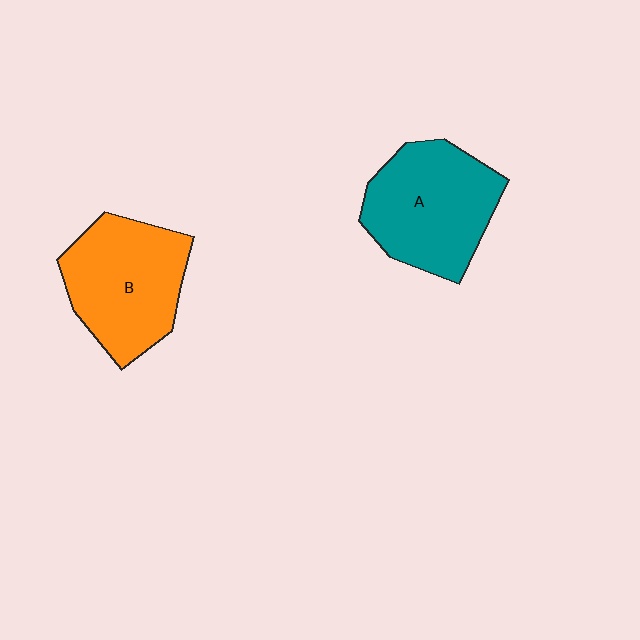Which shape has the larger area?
Shape A (teal).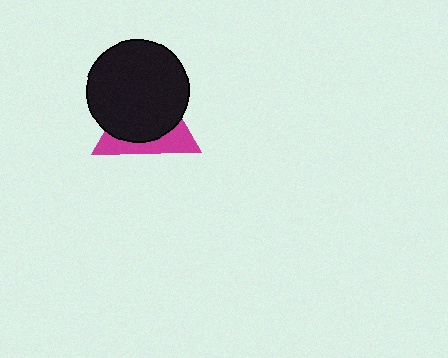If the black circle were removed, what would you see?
You would see the complete magenta triangle.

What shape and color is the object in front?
The object in front is a black circle.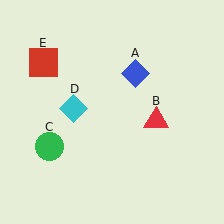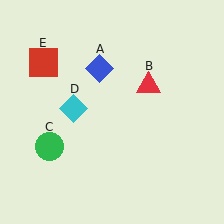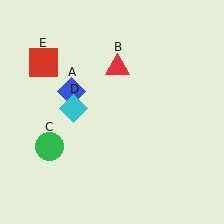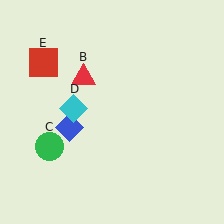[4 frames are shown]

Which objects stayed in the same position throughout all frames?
Green circle (object C) and cyan diamond (object D) and red square (object E) remained stationary.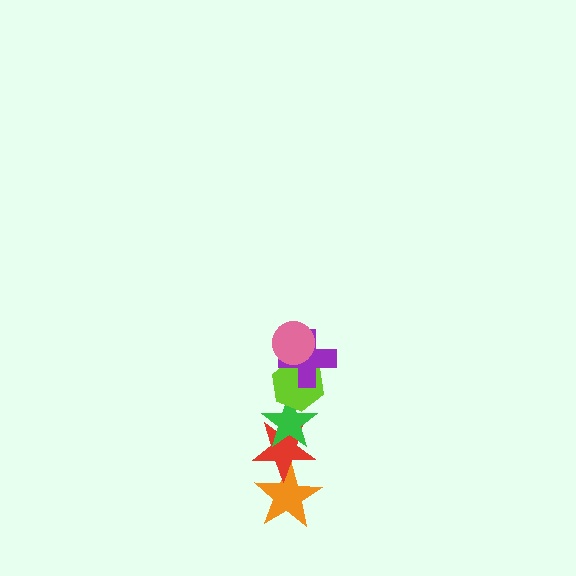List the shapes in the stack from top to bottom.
From top to bottom: the pink circle, the purple cross, the lime hexagon, the green star, the red star, the orange star.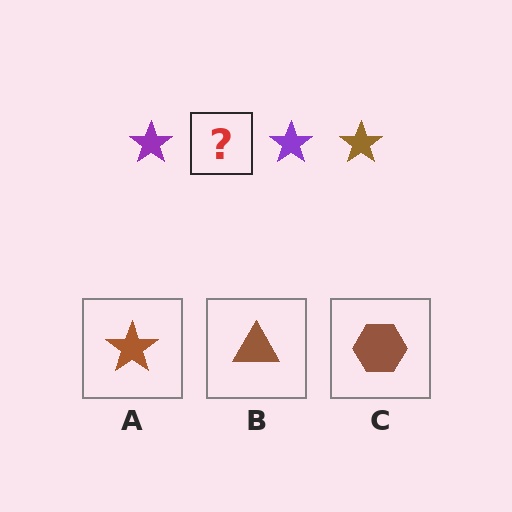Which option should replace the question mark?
Option A.